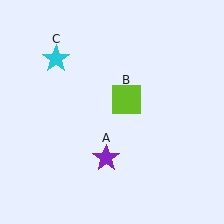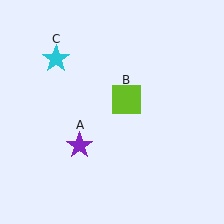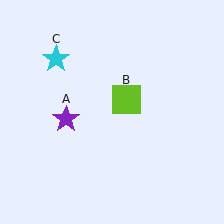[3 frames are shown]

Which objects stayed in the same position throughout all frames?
Lime square (object B) and cyan star (object C) remained stationary.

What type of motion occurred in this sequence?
The purple star (object A) rotated clockwise around the center of the scene.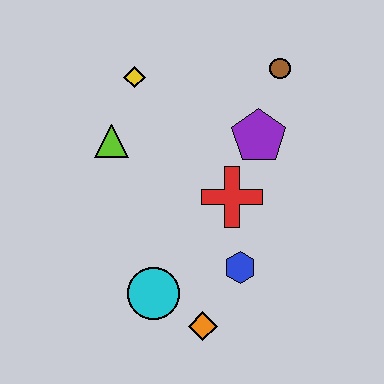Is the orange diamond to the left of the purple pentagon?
Yes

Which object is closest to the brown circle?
The purple pentagon is closest to the brown circle.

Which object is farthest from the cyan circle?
The brown circle is farthest from the cyan circle.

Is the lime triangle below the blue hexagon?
No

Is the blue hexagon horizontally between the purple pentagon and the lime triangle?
Yes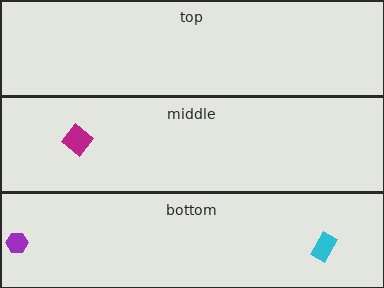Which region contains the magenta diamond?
The middle region.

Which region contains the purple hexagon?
The bottom region.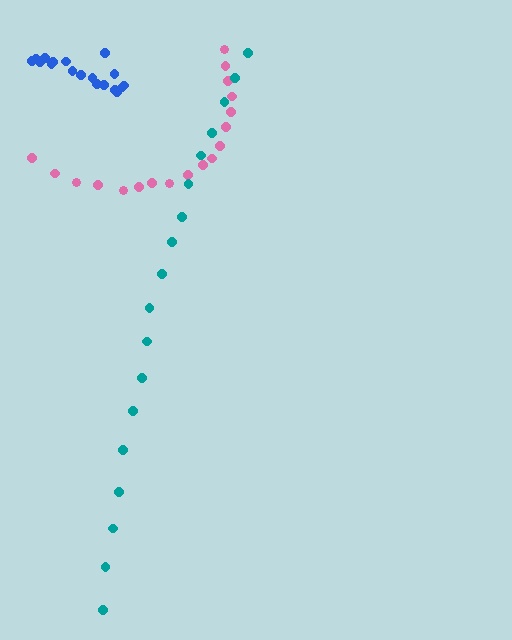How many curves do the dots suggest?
There are 3 distinct paths.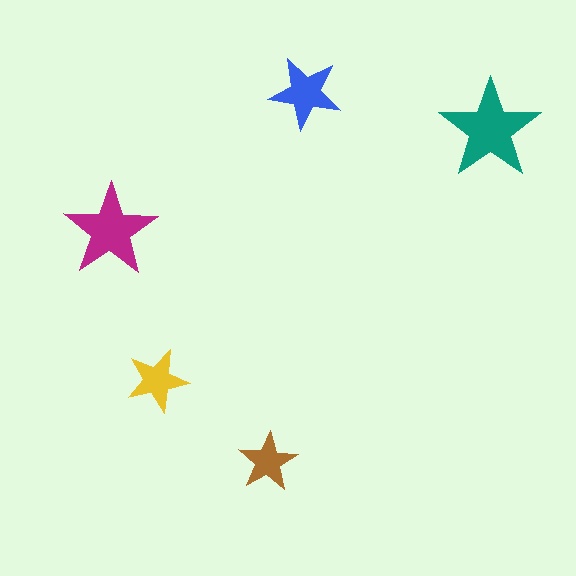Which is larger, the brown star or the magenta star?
The magenta one.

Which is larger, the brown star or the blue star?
The blue one.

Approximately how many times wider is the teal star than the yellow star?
About 1.5 times wider.